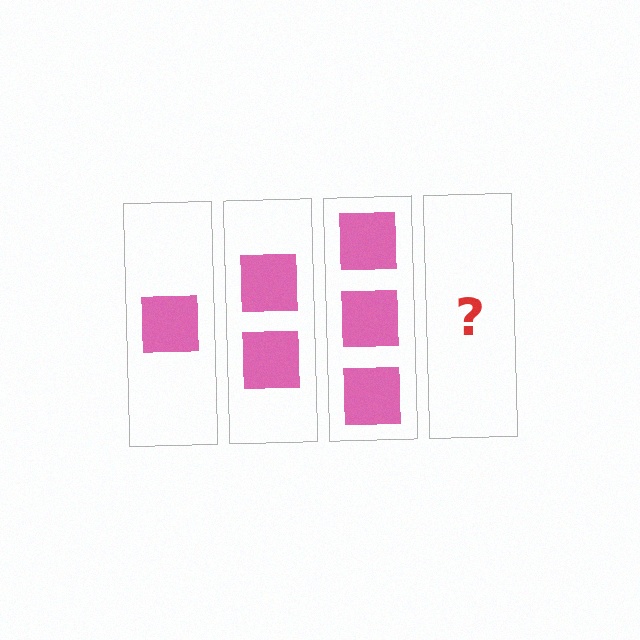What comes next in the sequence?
The next element should be 4 squares.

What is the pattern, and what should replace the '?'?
The pattern is that each step adds one more square. The '?' should be 4 squares.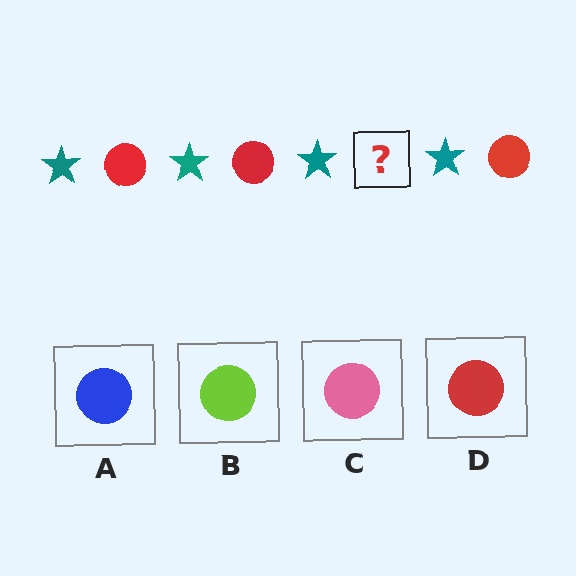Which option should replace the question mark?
Option D.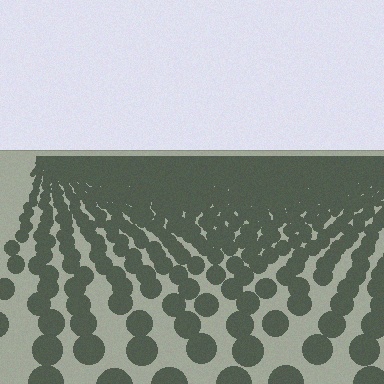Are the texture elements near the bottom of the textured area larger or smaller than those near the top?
Larger. Near the bottom, elements are closer to the viewer and appear at a bigger on-screen size.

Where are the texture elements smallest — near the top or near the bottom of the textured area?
Near the top.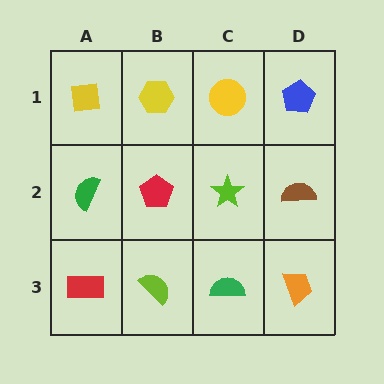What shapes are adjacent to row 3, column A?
A green semicircle (row 2, column A), a lime semicircle (row 3, column B).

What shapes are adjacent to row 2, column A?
A yellow square (row 1, column A), a red rectangle (row 3, column A), a red pentagon (row 2, column B).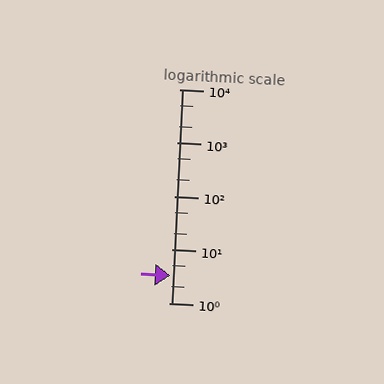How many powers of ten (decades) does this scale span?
The scale spans 4 decades, from 1 to 10000.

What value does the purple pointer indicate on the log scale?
The pointer indicates approximately 3.3.